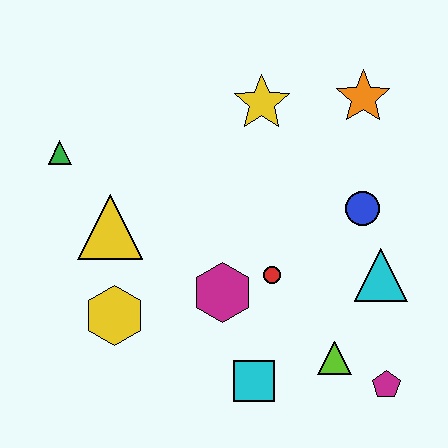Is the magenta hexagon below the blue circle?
Yes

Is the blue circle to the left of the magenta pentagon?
Yes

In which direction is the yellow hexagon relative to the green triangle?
The yellow hexagon is below the green triangle.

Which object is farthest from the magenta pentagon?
The green triangle is farthest from the magenta pentagon.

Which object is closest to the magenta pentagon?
The lime triangle is closest to the magenta pentagon.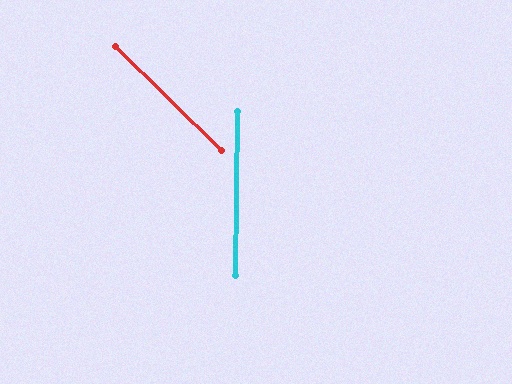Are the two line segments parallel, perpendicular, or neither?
Neither parallel nor perpendicular — they differ by about 46°.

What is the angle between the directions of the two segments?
Approximately 46 degrees.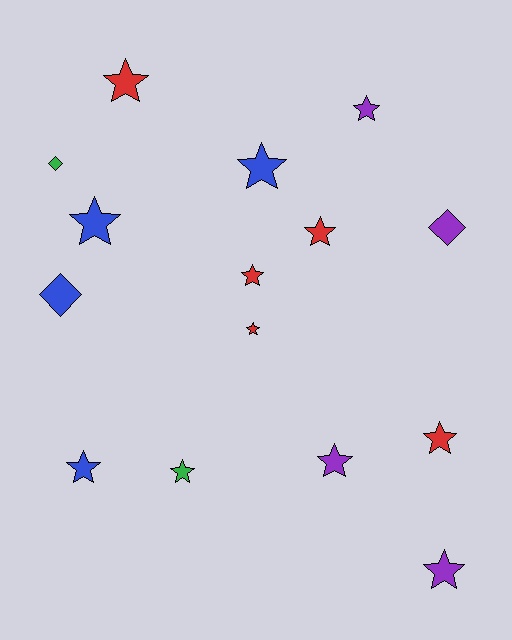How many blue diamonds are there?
There is 1 blue diamond.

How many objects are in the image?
There are 15 objects.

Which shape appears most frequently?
Star, with 12 objects.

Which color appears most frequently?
Red, with 5 objects.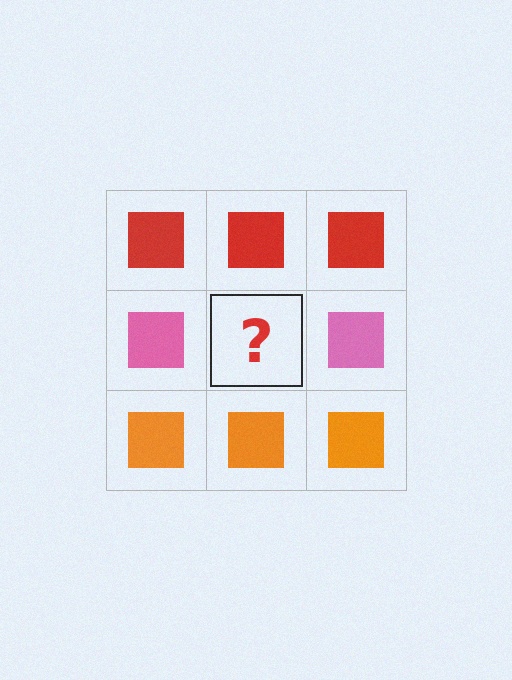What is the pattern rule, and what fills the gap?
The rule is that each row has a consistent color. The gap should be filled with a pink square.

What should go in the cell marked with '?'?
The missing cell should contain a pink square.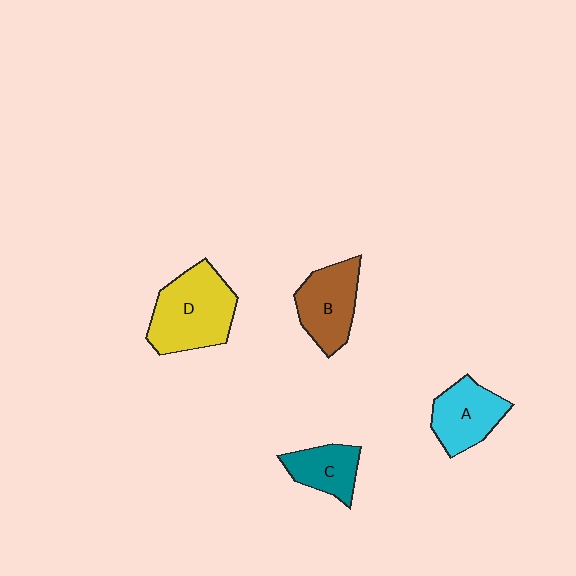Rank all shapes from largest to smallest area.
From largest to smallest: D (yellow), B (brown), A (cyan), C (teal).